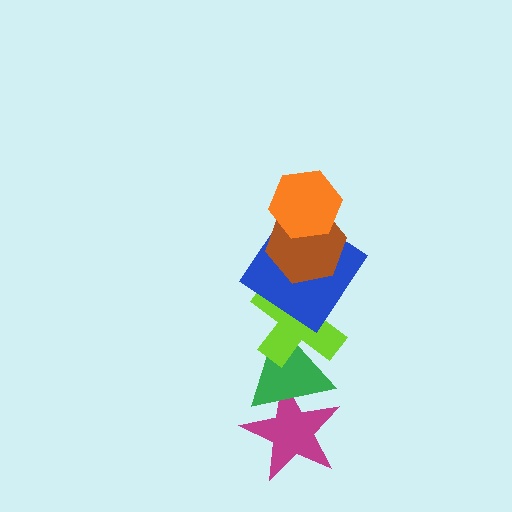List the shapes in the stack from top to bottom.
From top to bottom: the orange hexagon, the brown hexagon, the blue diamond, the lime cross, the green triangle, the magenta star.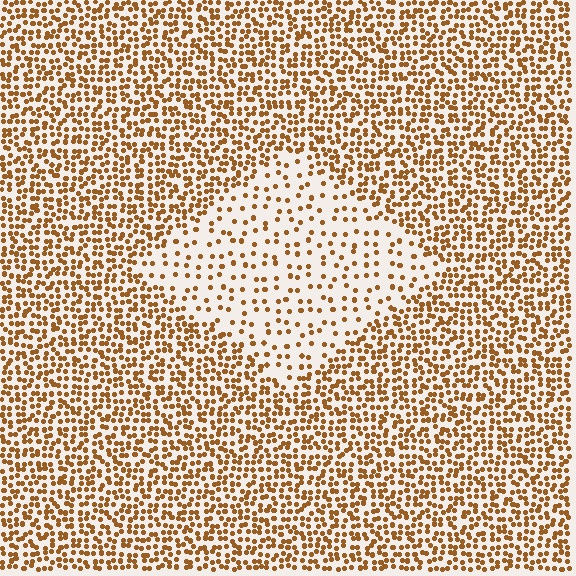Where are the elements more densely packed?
The elements are more densely packed outside the diamond boundary.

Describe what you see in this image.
The image contains small brown elements arranged at two different densities. A diamond-shaped region is visible where the elements are less densely packed than the surrounding area.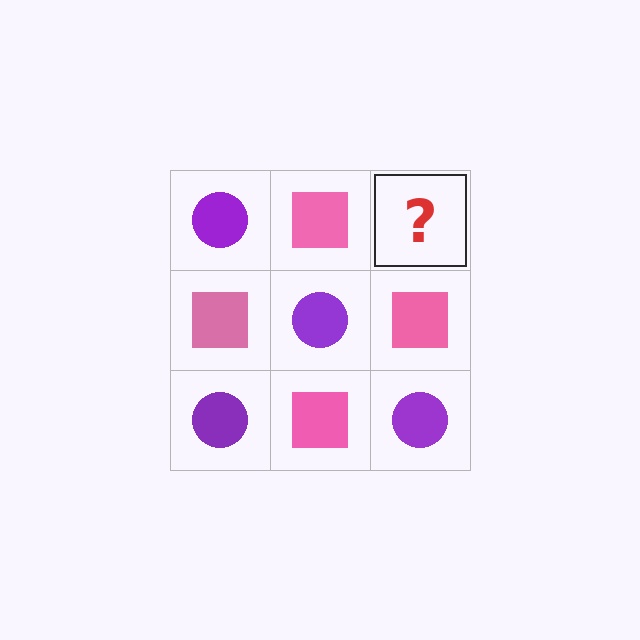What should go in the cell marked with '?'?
The missing cell should contain a purple circle.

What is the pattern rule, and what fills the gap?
The rule is that it alternates purple circle and pink square in a checkerboard pattern. The gap should be filled with a purple circle.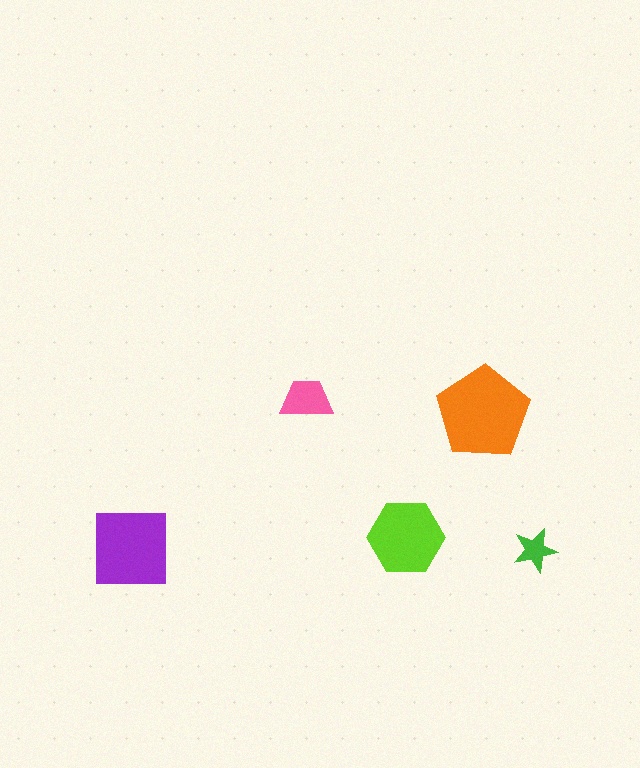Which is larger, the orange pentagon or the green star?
The orange pentagon.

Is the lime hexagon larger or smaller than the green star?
Larger.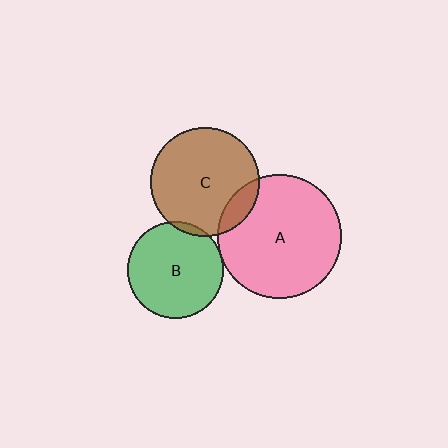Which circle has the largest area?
Circle A (pink).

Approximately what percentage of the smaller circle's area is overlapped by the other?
Approximately 5%.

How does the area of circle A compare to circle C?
Approximately 1.3 times.